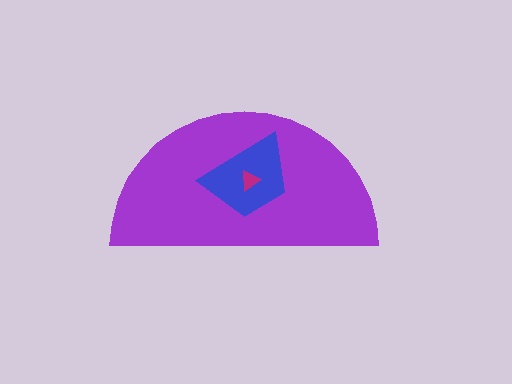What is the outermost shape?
The purple semicircle.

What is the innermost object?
The magenta triangle.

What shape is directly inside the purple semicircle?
The blue trapezoid.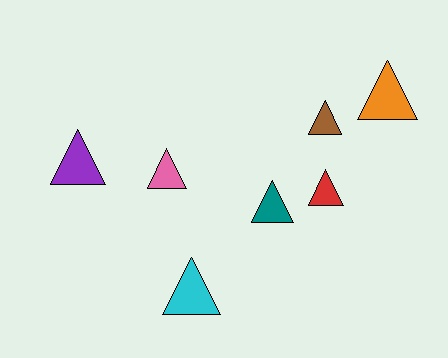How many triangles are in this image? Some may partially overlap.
There are 7 triangles.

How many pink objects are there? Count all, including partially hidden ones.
There is 1 pink object.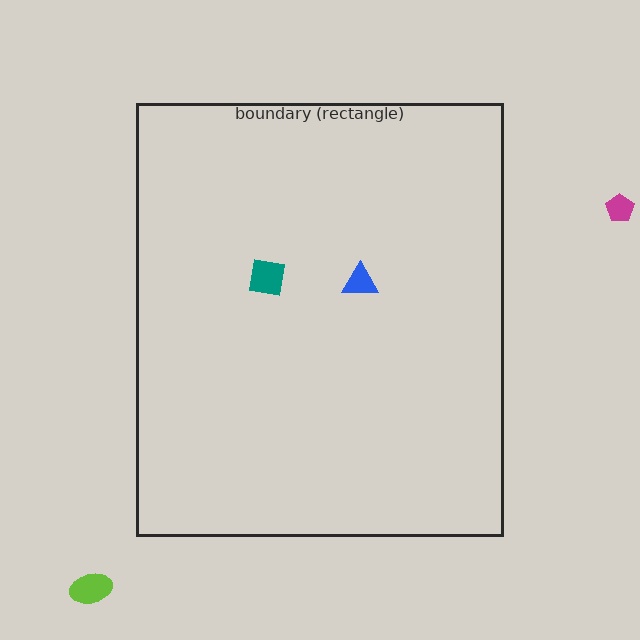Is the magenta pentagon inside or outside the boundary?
Outside.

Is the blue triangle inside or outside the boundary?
Inside.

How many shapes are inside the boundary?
2 inside, 2 outside.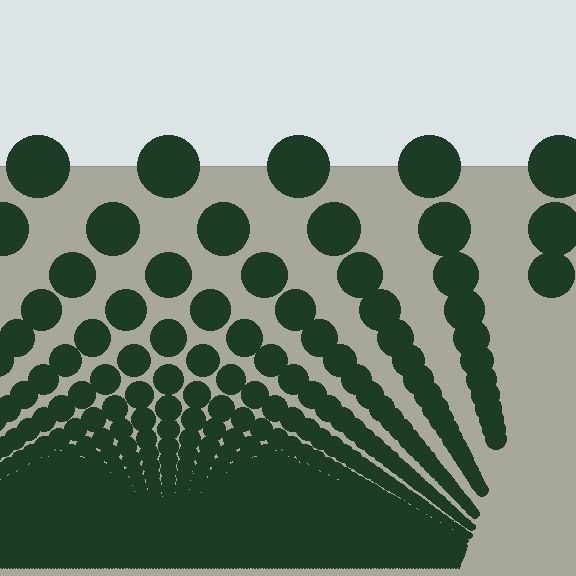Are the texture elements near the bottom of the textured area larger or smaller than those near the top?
Smaller. The gradient is inverted — elements near the bottom are smaller and denser.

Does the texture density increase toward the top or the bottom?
Density increases toward the bottom.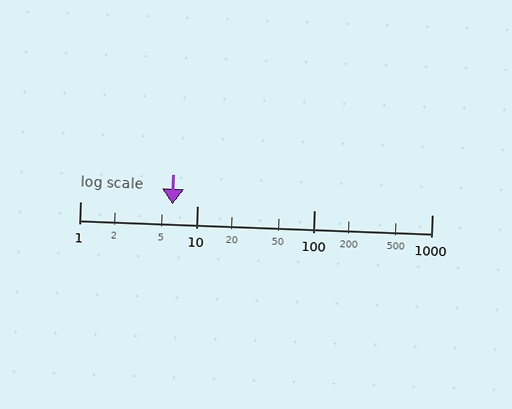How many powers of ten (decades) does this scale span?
The scale spans 3 decades, from 1 to 1000.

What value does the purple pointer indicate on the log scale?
The pointer indicates approximately 6.1.